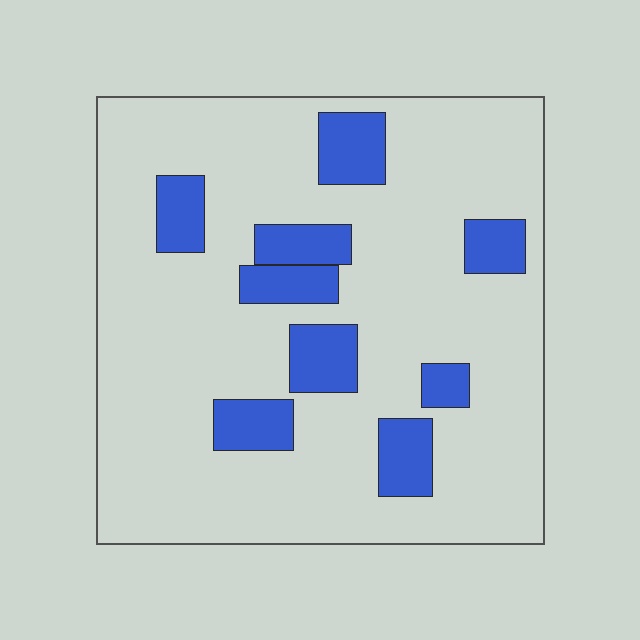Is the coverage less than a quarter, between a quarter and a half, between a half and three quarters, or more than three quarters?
Less than a quarter.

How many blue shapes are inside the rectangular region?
9.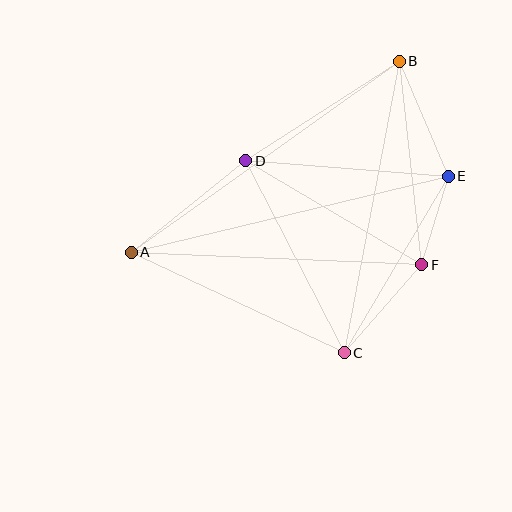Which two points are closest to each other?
Points E and F are closest to each other.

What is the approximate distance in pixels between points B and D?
The distance between B and D is approximately 183 pixels.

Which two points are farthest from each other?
Points A and B are farthest from each other.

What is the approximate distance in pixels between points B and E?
The distance between B and E is approximately 125 pixels.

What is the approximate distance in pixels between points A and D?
The distance between A and D is approximately 146 pixels.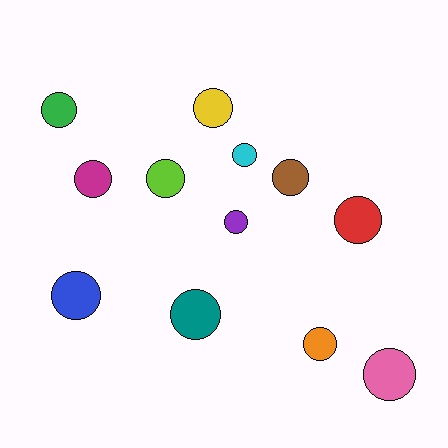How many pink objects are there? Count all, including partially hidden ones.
There is 1 pink object.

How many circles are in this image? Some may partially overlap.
There are 12 circles.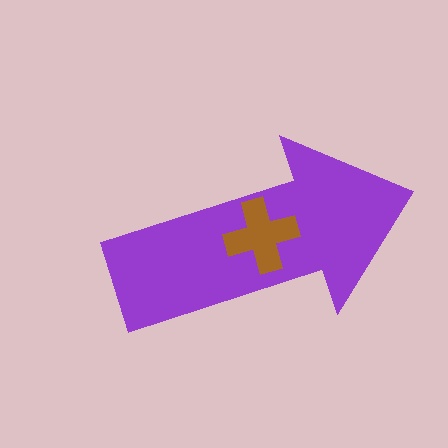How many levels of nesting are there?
2.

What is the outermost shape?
The purple arrow.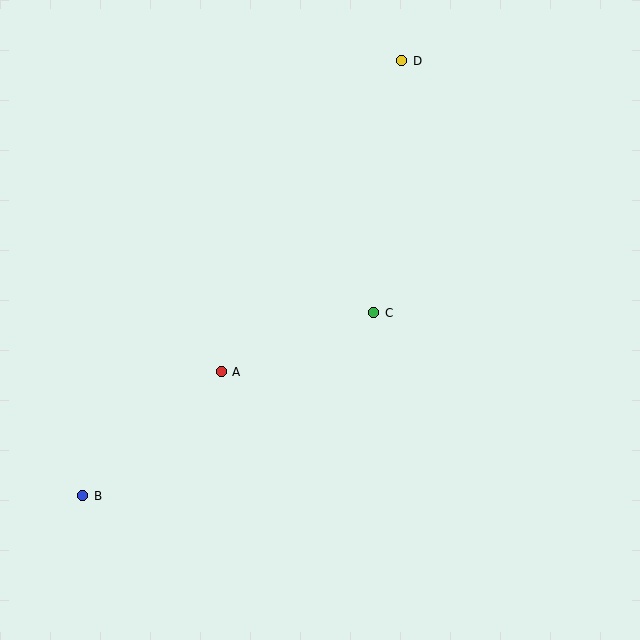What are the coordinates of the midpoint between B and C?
The midpoint between B and C is at (228, 404).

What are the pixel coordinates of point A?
Point A is at (221, 372).